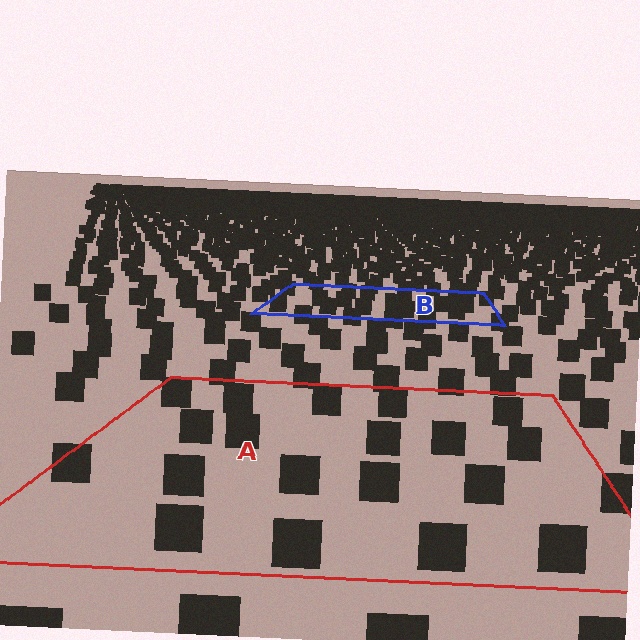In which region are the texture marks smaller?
The texture marks are smaller in region B, because it is farther away.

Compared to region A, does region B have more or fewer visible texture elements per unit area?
Region B has more texture elements per unit area — they are packed more densely because it is farther away.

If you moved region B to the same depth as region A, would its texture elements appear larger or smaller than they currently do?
They would appear larger. At a closer depth, the same texture elements are projected at a bigger on-screen size.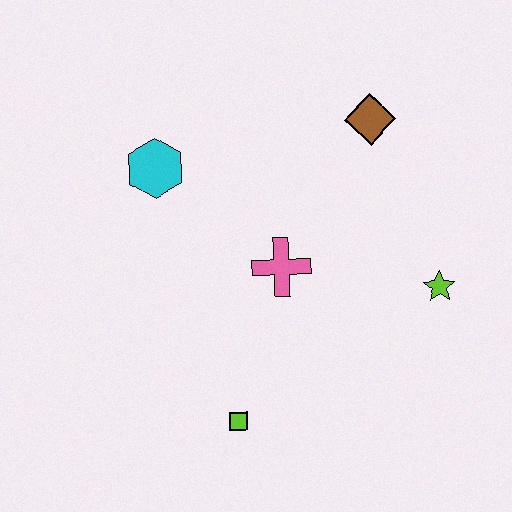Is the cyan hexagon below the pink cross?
No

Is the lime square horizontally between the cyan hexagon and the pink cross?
Yes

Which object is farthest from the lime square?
The brown diamond is farthest from the lime square.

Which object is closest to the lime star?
The pink cross is closest to the lime star.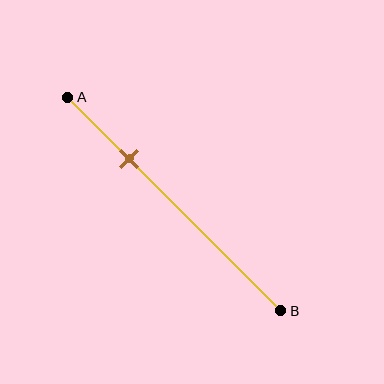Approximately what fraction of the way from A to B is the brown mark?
The brown mark is approximately 30% of the way from A to B.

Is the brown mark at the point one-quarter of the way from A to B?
No, the mark is at about 30% from A, not at the 25% one-quarter point.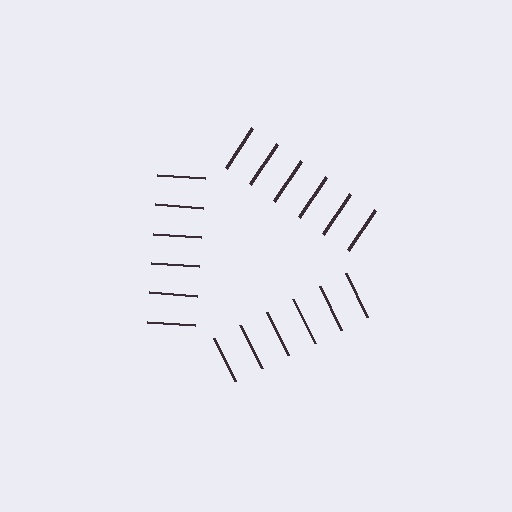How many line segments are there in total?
18 — 6 along each of the 3 edges.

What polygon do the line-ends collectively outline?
An illusory triangle — the line segments terminate on its edges but no continuous stroke is drawn.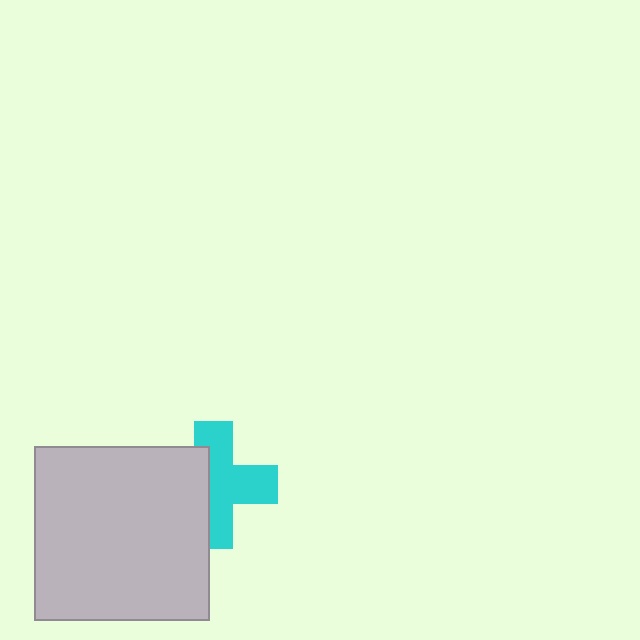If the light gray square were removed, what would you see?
You would see the complete cyan cross.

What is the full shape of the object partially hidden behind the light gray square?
The partially hidden object is a cyan cross.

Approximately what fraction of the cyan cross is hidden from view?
Roughly 39% of the cyan cross is hidden behind the light gray square.